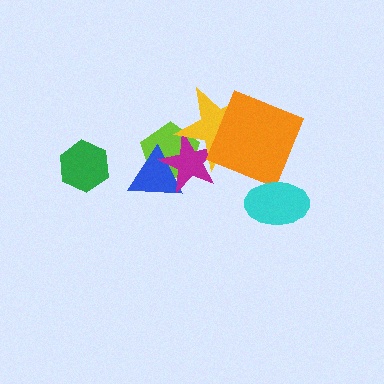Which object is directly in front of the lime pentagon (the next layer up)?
The blue triangle is directly in front of the lime pentagon.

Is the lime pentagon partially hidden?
Yes, it is partially covered by another shape.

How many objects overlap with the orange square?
1 object overlaps with the orange square.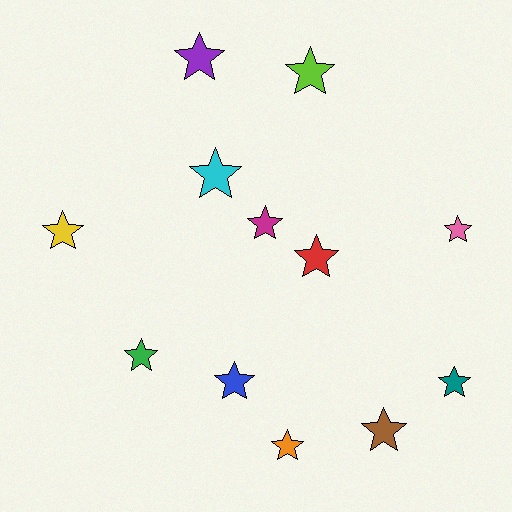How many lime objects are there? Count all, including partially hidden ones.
There is 1 lime object.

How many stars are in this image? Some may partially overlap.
There are 12 stars.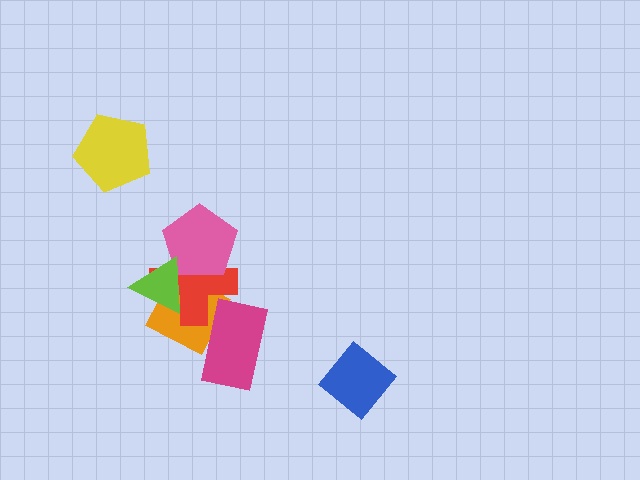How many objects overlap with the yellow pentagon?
0 objects overlap with the yellow pentagon.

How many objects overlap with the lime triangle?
3 objects overlap with the lime triangle.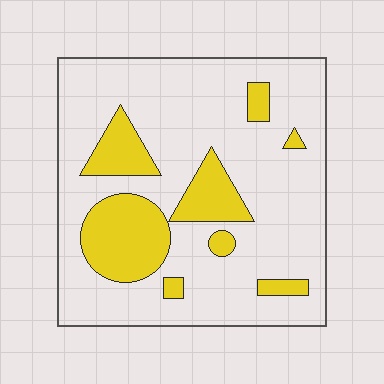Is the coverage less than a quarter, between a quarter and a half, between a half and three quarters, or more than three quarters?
Less than a quarter.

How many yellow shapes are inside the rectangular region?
8.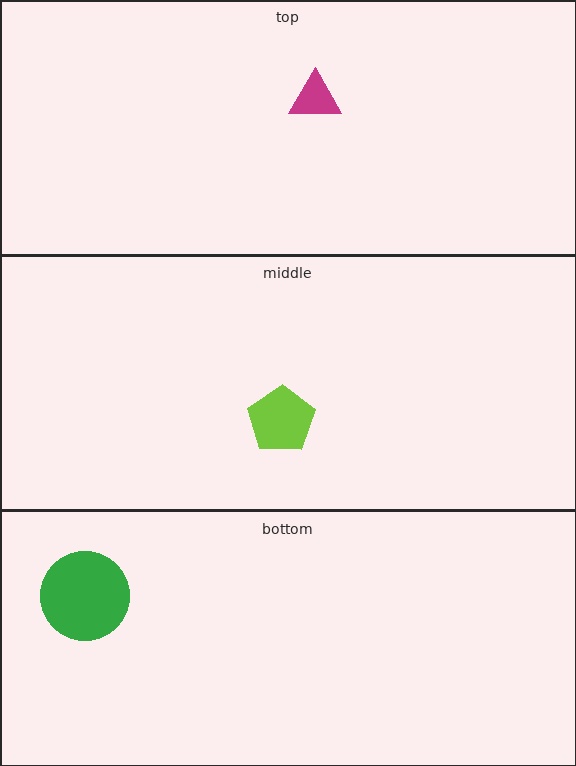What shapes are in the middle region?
The lime pentagon.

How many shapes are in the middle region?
1.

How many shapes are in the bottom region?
1.